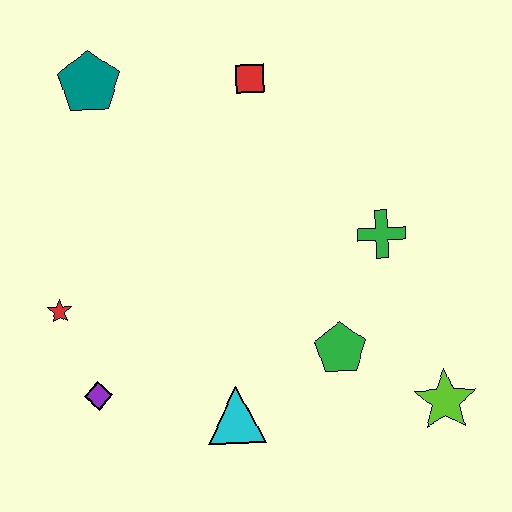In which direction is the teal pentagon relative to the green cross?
The teal pentagon is to the left of the green cross.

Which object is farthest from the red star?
The lime star is farthest from the red star.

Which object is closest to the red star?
The purple diamond is closest to the red star.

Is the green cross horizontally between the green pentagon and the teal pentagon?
No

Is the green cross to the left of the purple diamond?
No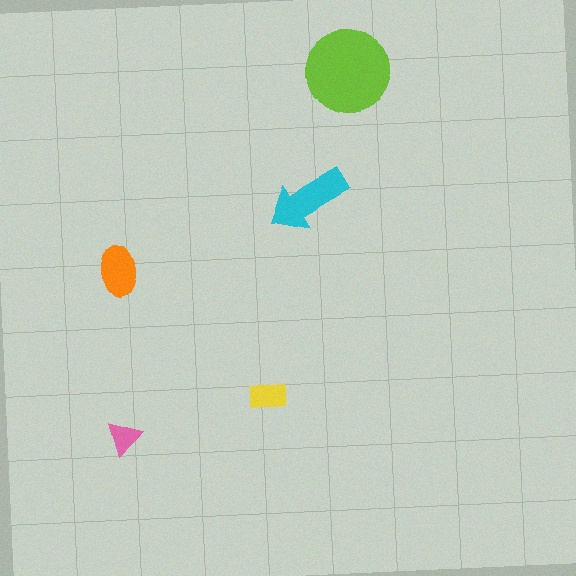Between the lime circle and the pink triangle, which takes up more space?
The lime circle.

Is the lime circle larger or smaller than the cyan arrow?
Larger.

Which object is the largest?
The lime circle.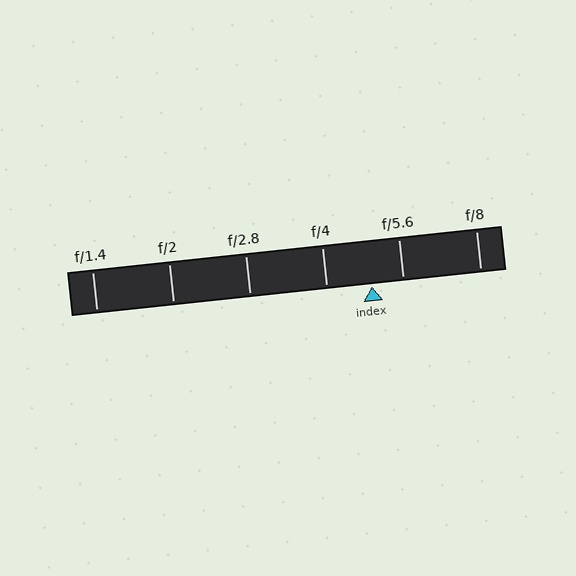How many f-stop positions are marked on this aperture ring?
There are 6 f-stop positions marked.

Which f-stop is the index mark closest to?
The index mark is closest to f/5.6.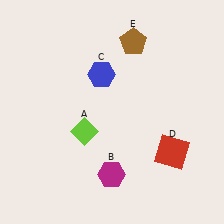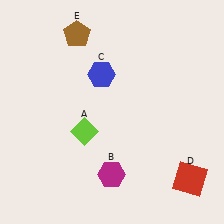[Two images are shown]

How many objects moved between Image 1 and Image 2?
2 objects moved between the two images.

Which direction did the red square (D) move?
The red square (D) moved down.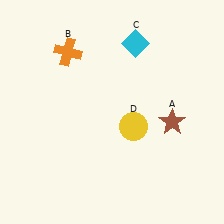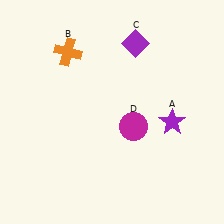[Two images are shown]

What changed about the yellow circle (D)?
In Image 1, D is yellow. In Image 2, it changed to magenta.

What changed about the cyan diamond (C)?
In Image 1, C is cyan. In Image 2, it changed to purple.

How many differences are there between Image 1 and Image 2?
There are 3 differences between the two images.